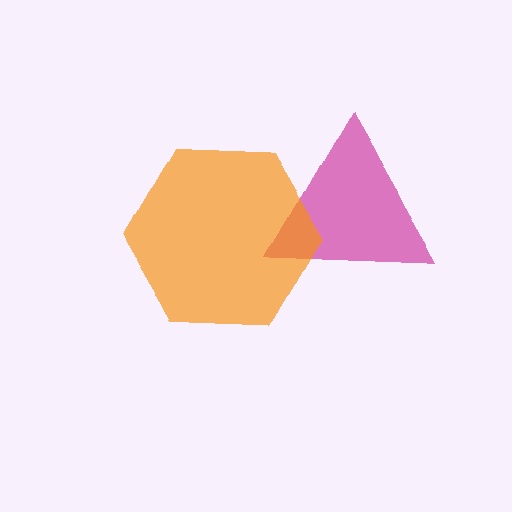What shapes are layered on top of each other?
The layered shapes are: a magenta triangle, an orange hexagon.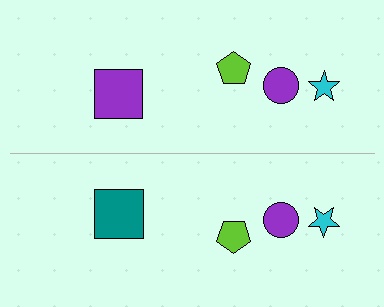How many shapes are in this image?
There are 8 shapes in this image.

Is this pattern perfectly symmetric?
No, the pattern is not perfectly symmetric. The teal square on the bottom side breaks the symmetry — its mirror counterpart is purple.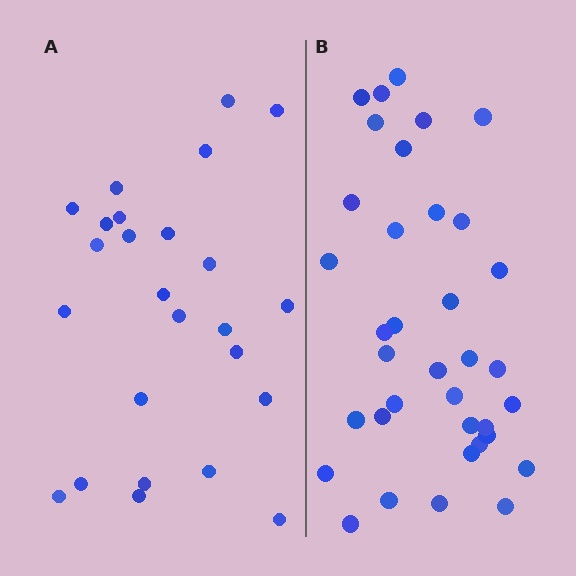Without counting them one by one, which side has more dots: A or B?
Region B (the right region) has more dots.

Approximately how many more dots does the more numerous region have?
Region B has roughly 12 or so more dots than region A.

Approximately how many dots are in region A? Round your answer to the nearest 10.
About 20 dots. (The exact count is 25, which rounds to 20.)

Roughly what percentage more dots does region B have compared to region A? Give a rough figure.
About 45% more.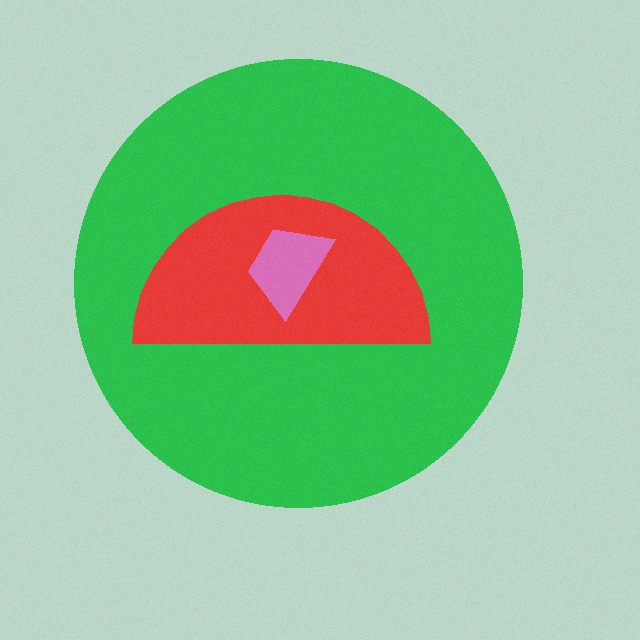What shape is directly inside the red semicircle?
The pink trapezoid.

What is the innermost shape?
The pink trapezoid.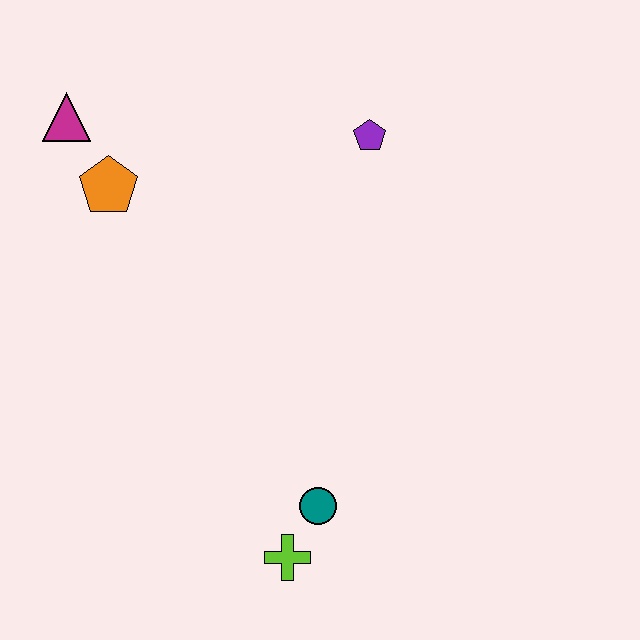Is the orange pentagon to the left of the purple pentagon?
Yes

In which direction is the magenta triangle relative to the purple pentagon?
The magenta triangle is to the left of the purple pentagon.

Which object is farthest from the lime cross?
The magenta triangle is farthest from the lime cross.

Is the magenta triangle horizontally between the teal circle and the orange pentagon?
No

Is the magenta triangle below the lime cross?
No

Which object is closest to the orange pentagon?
The magenta triangle is closest to the orange pentagon.